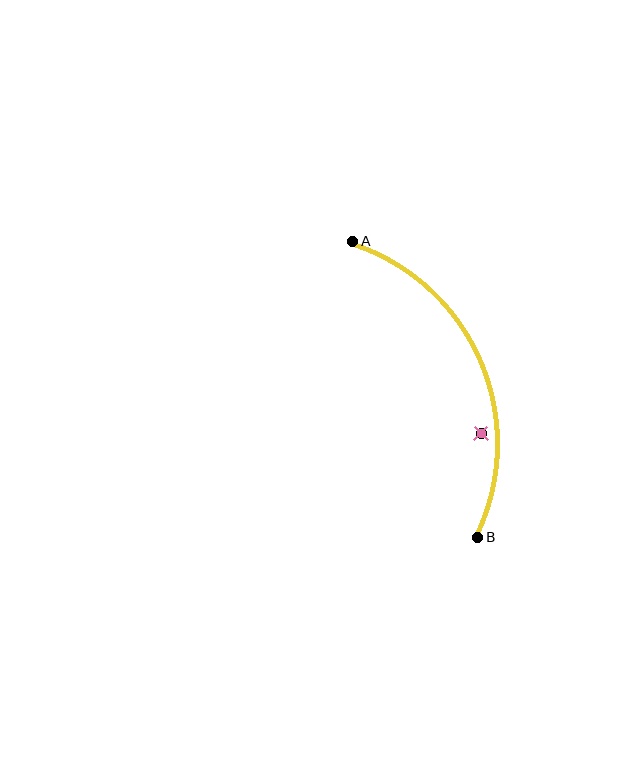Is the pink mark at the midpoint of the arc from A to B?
No — the pink mark does not lie on the arc at all. It sits slightly inside the curve.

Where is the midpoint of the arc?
The arc midpoint is the point on the curve farthest from the straight line joining A and B. It sits to the right of that line.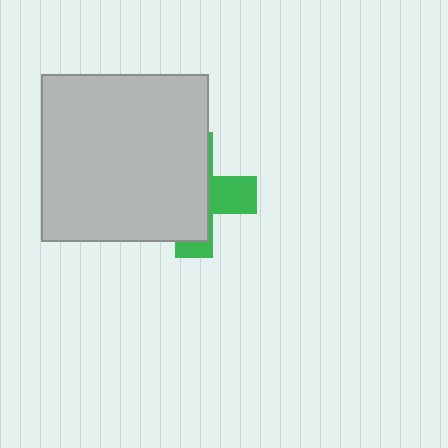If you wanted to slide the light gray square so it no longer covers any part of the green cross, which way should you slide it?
Slide it left — that is the most direct way to separate the two shapes.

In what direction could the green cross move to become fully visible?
The green cross could move right. That would shift it out from behind the light gray square entirely.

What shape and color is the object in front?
The object in front is a light gray square.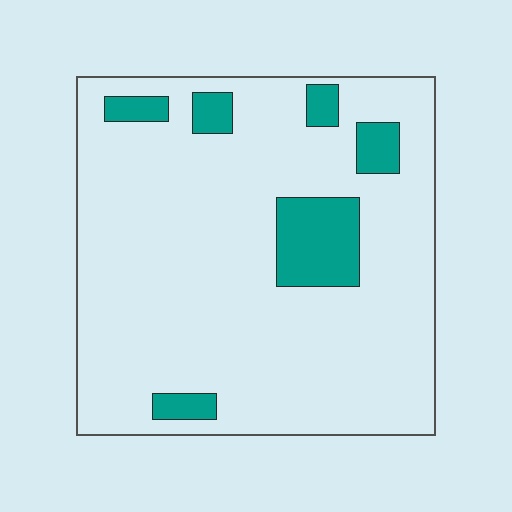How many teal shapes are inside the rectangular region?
6.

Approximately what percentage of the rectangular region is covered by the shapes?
Approximately 15%.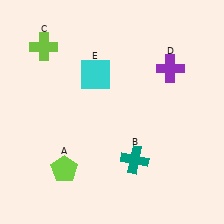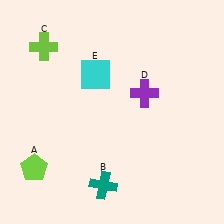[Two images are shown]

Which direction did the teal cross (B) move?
The teal cross (B) moved left.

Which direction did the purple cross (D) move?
The purple cross (D) moved left.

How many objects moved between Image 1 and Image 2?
3 objects moved between the two images.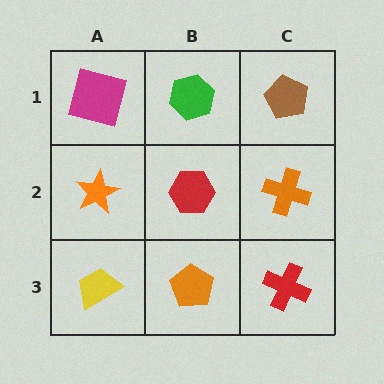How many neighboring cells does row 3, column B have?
3.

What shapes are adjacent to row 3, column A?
An orange star (row 2, column A), an orange pentagon (row 3, column B).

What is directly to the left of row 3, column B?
A yellow trapezoid.